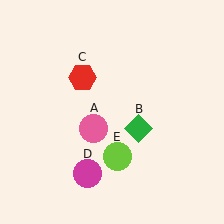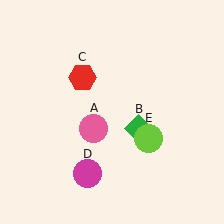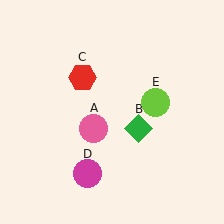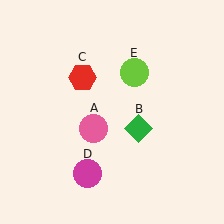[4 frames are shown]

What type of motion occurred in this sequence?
The lime circle (object E) rotated counterclockwise around the center of the scene.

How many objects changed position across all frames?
1 object changed position: lime circle (object E).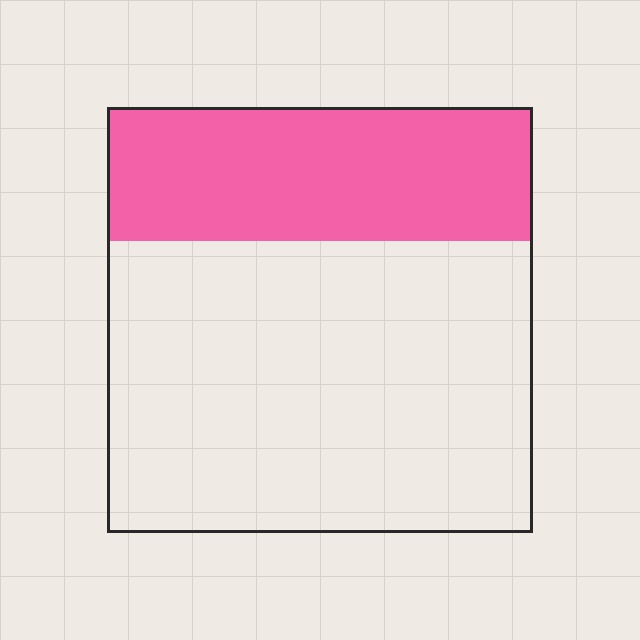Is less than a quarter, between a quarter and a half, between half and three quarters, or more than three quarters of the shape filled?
Between a quarter and a half.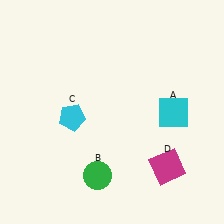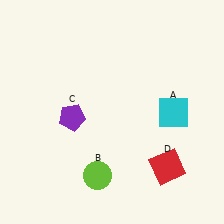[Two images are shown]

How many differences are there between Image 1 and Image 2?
There are 3 differences between the two images.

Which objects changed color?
B changed from green to lime. C changed from cyan to purple. D changed from magenta to red.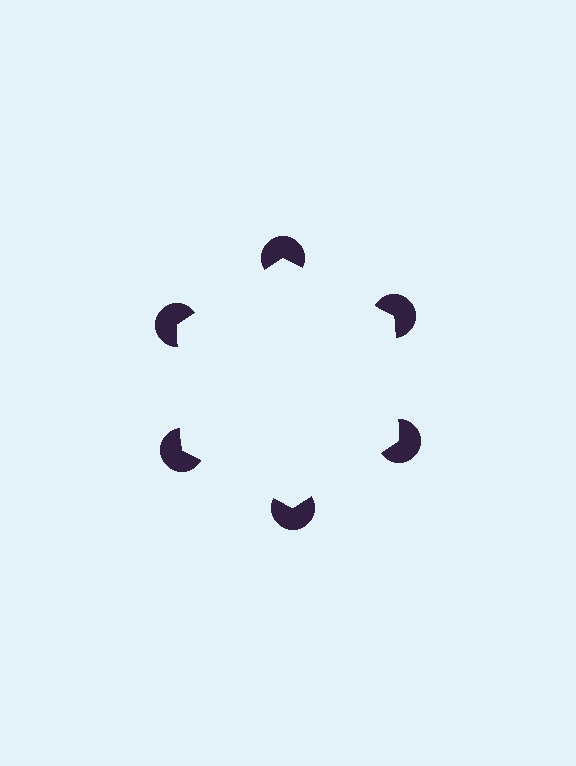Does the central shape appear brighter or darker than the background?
It typically appears slightly brighter than the background, even though no actual brightness change is drawn.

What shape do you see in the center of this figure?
An illusory hexagon — its edges are inferred from the aligned wedge cuts in the pac-man discs, not physically drawn.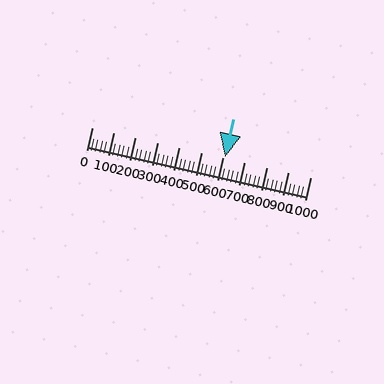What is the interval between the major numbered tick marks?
The major tick marks are spaced 100 units apart.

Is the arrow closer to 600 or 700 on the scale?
The arrow is closer to 600.